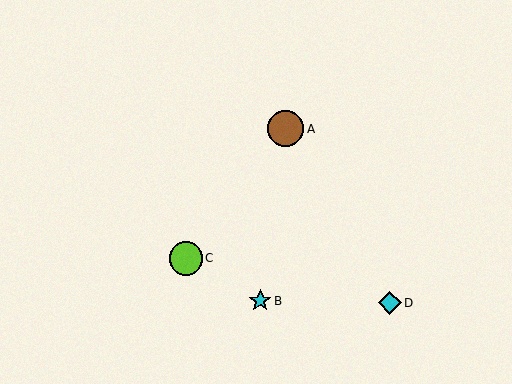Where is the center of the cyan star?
The center of the cyan star is at (260, 301).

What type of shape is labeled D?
Shape D is a cyan diamond.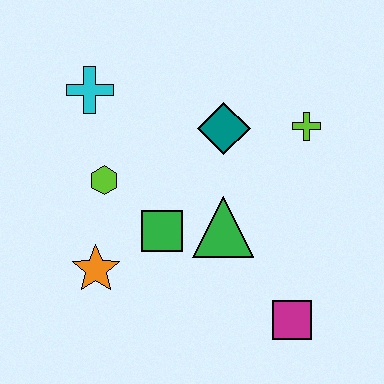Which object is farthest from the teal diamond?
The magenta square is farthest from the teal diamond.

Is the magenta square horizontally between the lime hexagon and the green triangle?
No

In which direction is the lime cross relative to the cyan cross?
The lime cross is to the right of the cyan cross.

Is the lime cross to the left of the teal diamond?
No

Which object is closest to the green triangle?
The green square is closest to the green triangle.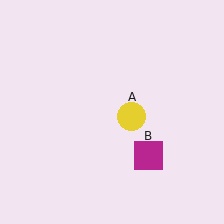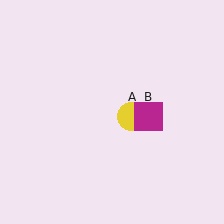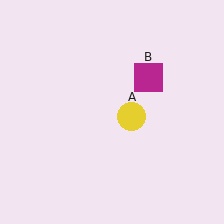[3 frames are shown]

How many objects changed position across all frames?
1 object changed position: magenta square (object B).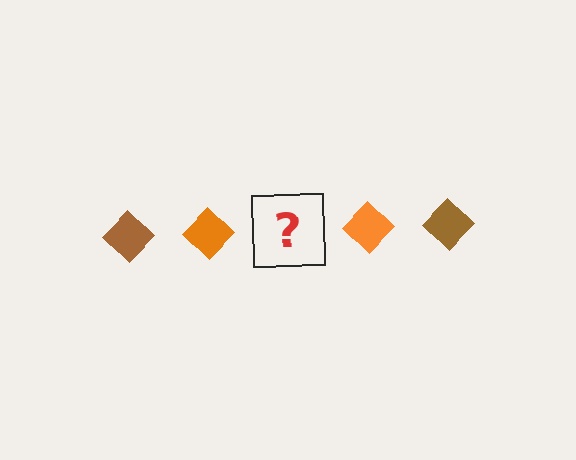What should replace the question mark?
The question mark should be replaced with a brown diamond.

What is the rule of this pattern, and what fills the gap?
The rule is that the pattern cycles through brown, orange diamonds. The gap should be filled with a brown diamond.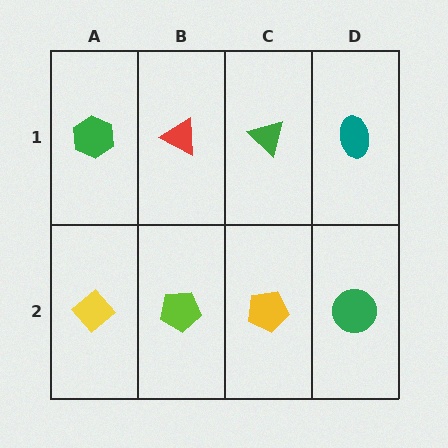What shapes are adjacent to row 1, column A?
A yellow diamond (row 2, column A), a red triangle (row 1, column B).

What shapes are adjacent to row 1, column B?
A lime pentagon (row 2, column B), a green hexagon (row 1, column A), a green triangle (row 1, column C).